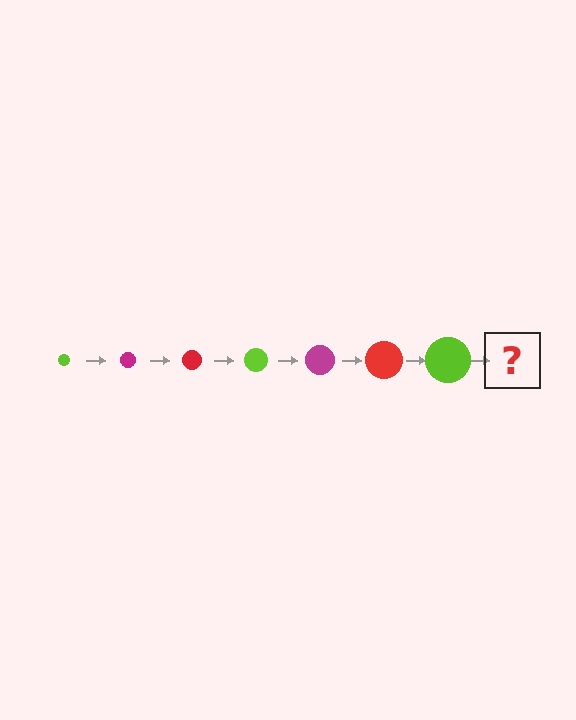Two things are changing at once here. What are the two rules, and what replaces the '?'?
The two rules are that the circle grows larger each step and the color cycles through lime, magenta, and red. The '?' should be a magenta circle, larger than the previous one.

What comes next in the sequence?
The next element should be a magenta circle, larger than the previous one.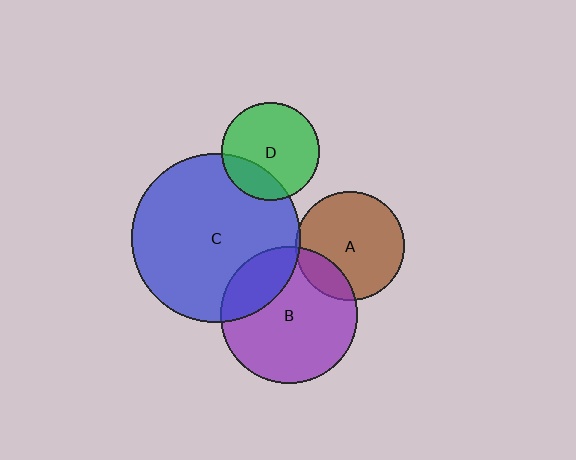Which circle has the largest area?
Circle C (blue).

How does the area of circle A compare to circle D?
Approximately 1.2 times.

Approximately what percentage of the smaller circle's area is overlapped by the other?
Approximately 25%.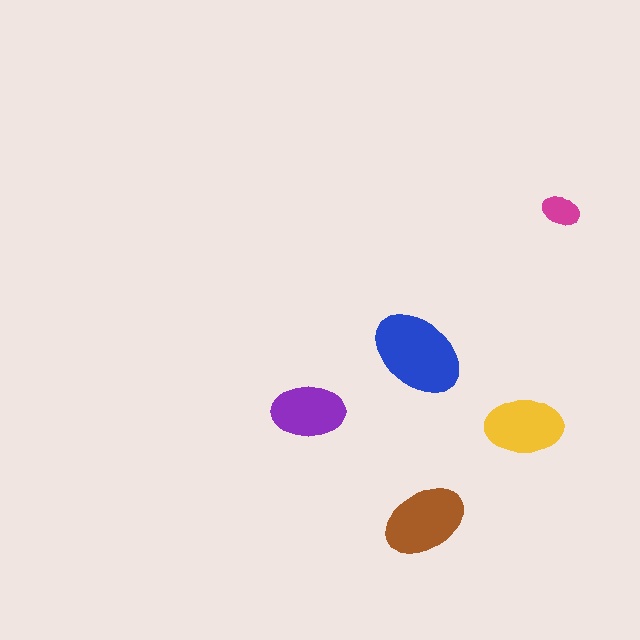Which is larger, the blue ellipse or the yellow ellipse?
The blue one.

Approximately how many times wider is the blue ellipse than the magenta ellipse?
About 2.5 times wider.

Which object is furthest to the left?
The purple ellipse is leftmost.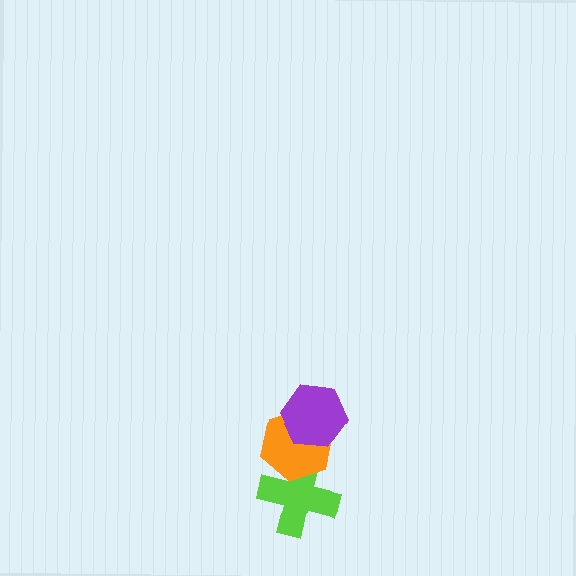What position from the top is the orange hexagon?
The orange hexagon is 2nd from the top.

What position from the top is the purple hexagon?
The purple hexagon is 1st from the top.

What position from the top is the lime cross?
The lime cross is 3rd from the top.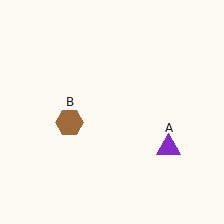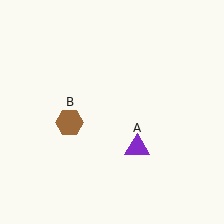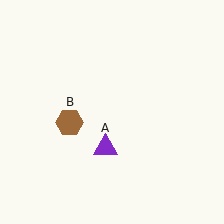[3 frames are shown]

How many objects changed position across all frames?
1 object changed position: purple triangle (object A).